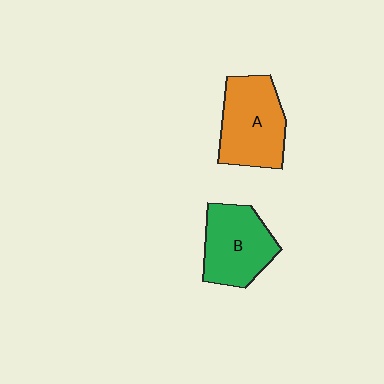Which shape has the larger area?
Shape A (orange).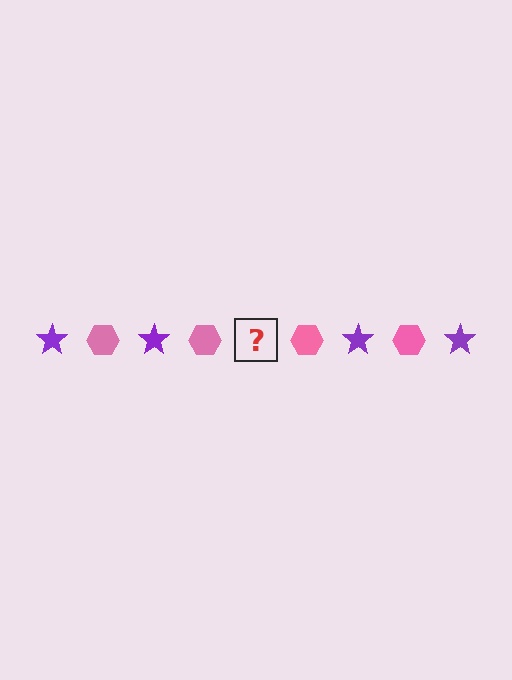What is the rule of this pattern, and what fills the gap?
The rule is that the pattern alternates between purple star and pink hexagon. The gap should be filled with a purple star.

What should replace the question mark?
The question mark should be replaced with a purple star.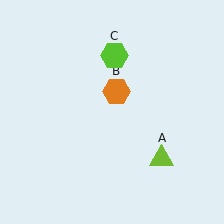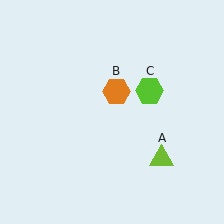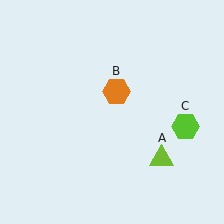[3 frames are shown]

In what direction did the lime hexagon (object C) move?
The lime hexagon (object C) moved down and to the right.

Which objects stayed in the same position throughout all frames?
Lime triangle (object A) and orange hexagon (object B) remained stationary.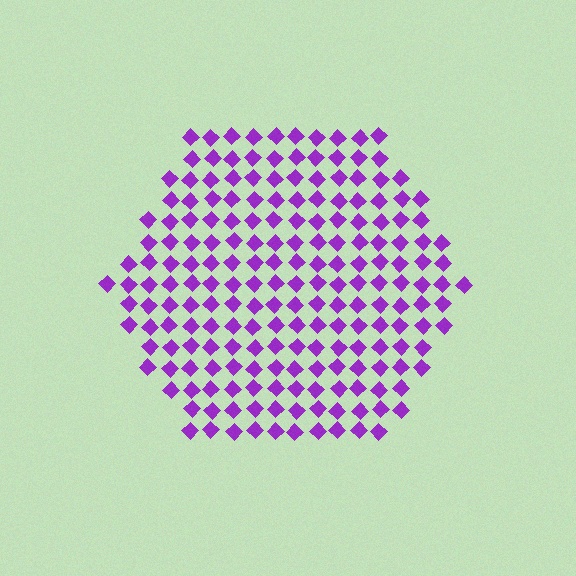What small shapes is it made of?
It is made of small diamonds.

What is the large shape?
The large shape is a hexagon.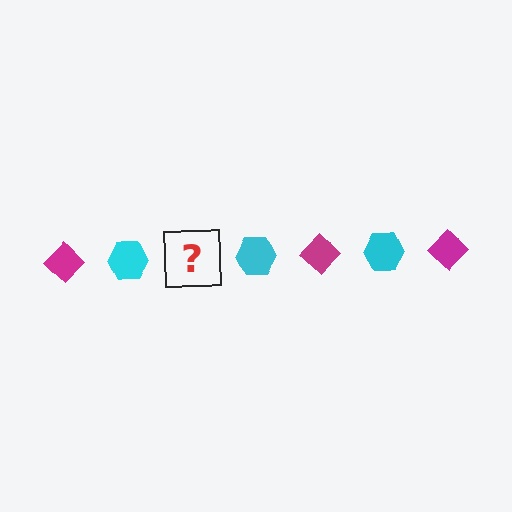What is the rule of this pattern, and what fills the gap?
The rule is that the pattern alternates between magenta diamond and cyan hexagon. The gap should be filled with a magenta diamond.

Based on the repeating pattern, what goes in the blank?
The blank should be a magenta diamond.